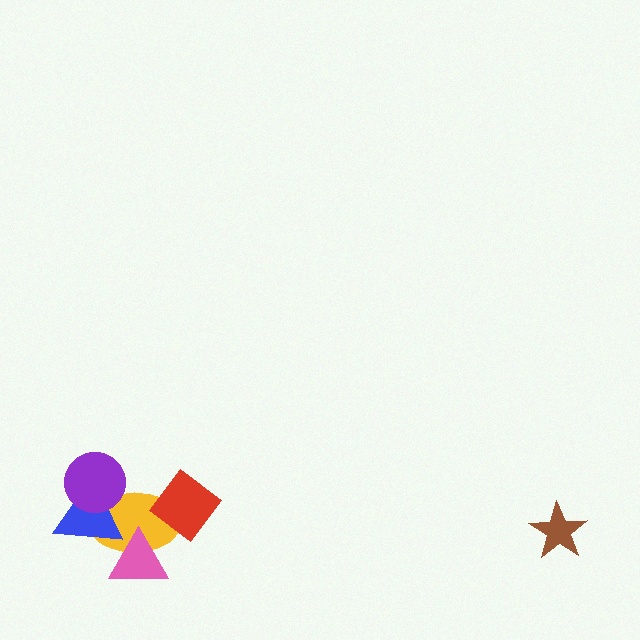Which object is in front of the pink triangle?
The blue triangle is in front of the pink triangle.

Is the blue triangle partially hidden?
Yes, it is partially covered by another shape.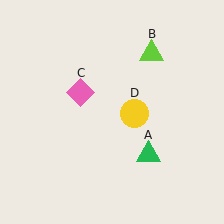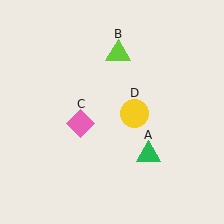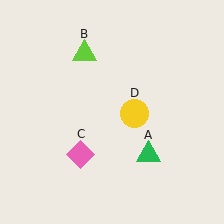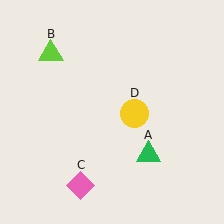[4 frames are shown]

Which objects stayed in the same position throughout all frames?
Green triangle (object A) and yellow circle (object D) remained stationary.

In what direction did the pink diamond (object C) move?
The pink diamond (object C) moved down.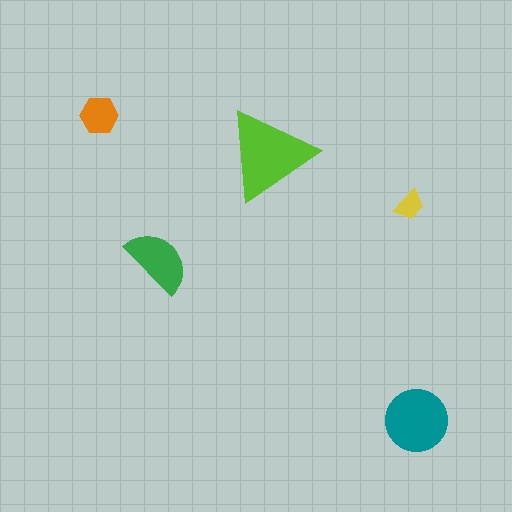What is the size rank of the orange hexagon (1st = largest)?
4th.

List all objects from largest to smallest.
The lime triangle, the teal circle, the green semicircle, the orange hexagon, the yellow trapezoid.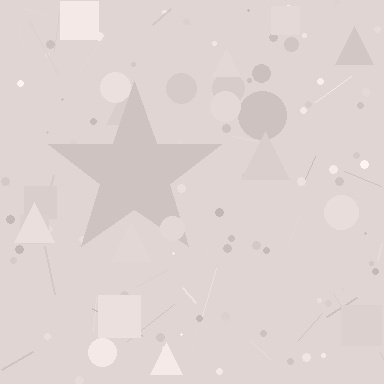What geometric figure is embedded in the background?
A star is embedded in the background.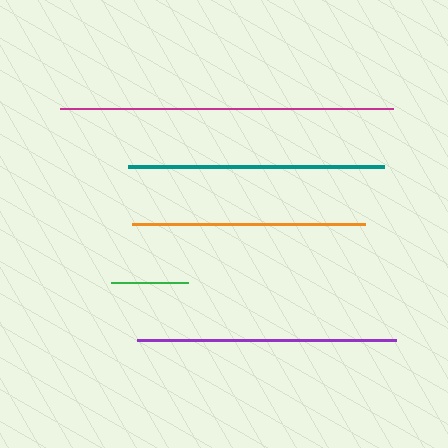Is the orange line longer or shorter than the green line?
The orange line is longer than the green line.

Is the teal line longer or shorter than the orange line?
The teal line is longer than the orange line.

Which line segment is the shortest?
The green line is the shortest at approximately 77 pixels.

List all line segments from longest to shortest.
From longest to shortest: magenta, purple, teal, orange, green.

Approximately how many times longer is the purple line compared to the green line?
The purple line is approximately 3.4 times the length of the green line.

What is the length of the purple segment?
The purple segment is approximately 258 pixels long.